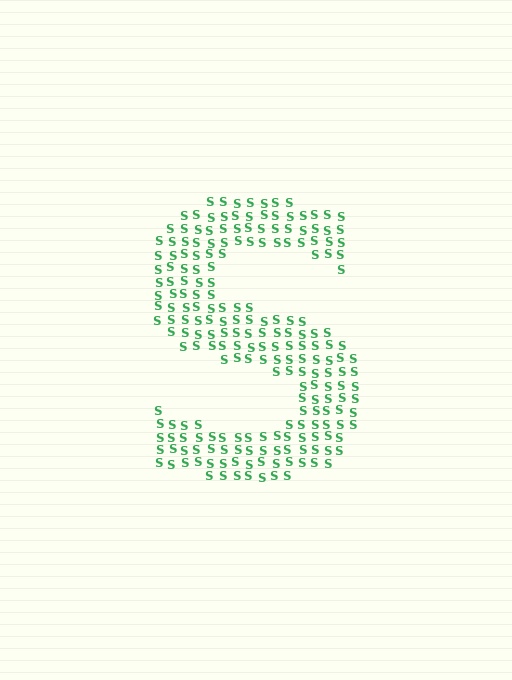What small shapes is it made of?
It is made of small letter S's.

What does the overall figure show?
The overall figure shows the letter S.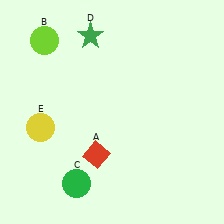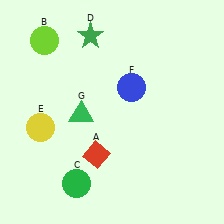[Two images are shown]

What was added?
A blue circle (F), a green triangle (G) were added in Image 2.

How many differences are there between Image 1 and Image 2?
There are 2 differences between the two images.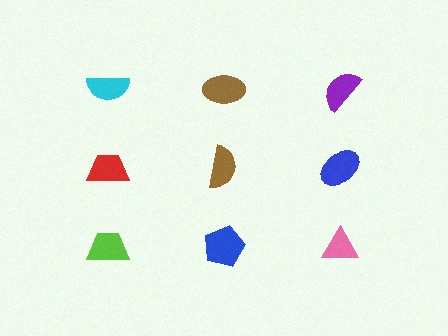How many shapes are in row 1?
3 shapes.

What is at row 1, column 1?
A cyan semicircle.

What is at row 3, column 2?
A blue pentagon.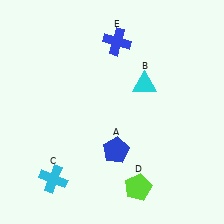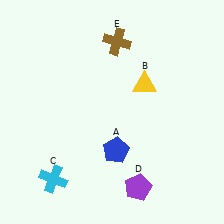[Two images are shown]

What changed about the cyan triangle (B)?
In Image 1, B is cyan. In Image 2, it changed to yellow.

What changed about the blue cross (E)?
In Image 1, E is blue. In Image 2, it changed to brown.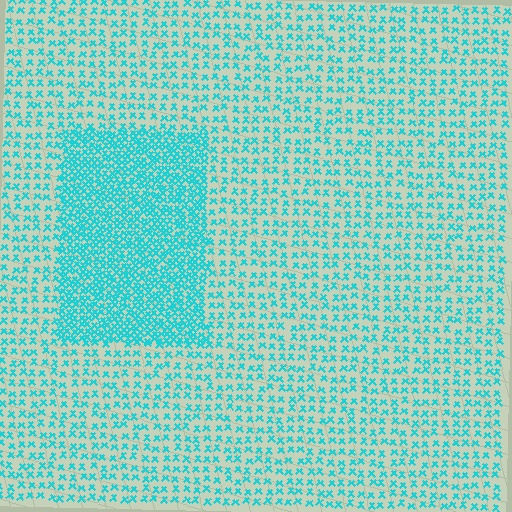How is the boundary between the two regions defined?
The boundary is defined by a change in element density (approximately 2.4x ratio). All elements are the same color, size, and shape.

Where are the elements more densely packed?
The elements are more densely packed inside the rectangle boundary.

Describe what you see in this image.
The image contains small cyan elements arranged at two different densities. A rectangle-shaped region is visible where the elements are more densely packed than the surrounding area.